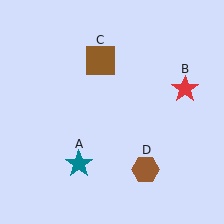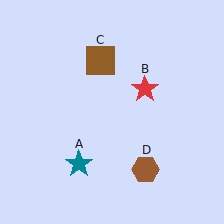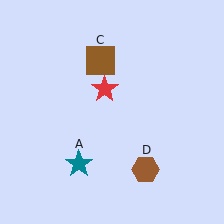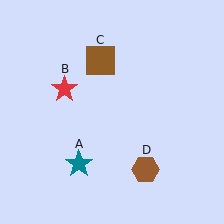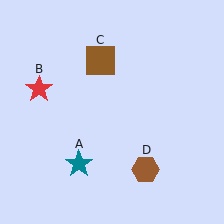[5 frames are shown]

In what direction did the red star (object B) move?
The red star (object B) moved left.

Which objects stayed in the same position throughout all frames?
Teal star (object A) and brown square (object C) and brown hexagon (object D) remained stationary.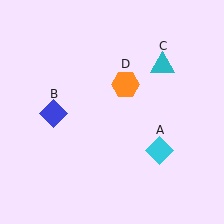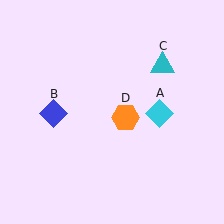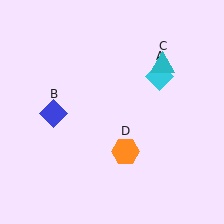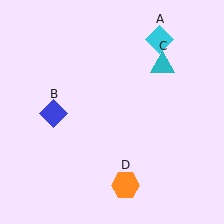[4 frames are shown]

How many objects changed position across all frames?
2 objects changed position: cyan diamond (object A), orange hexagon (object D).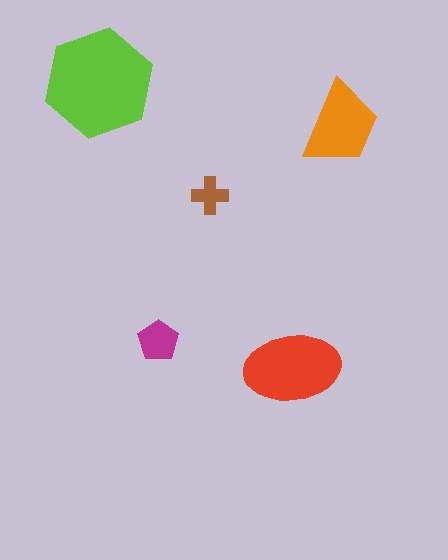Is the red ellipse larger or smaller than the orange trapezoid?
Larger.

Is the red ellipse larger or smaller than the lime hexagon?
Smaller.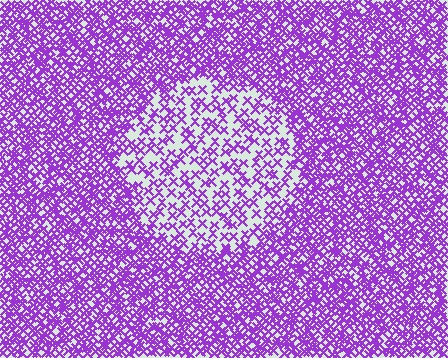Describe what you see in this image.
The image contains small purple elements arranged at two different densities. A circle-shaped region is visible where the elements are less densely packed than the surrounding area.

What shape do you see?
I see a circle.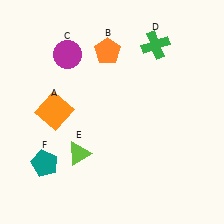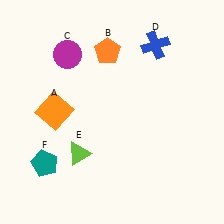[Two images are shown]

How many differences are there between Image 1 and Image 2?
There is 1 difference between the two images.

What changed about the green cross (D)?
In Image 1, D is green. In Image 2, it changed to blue.